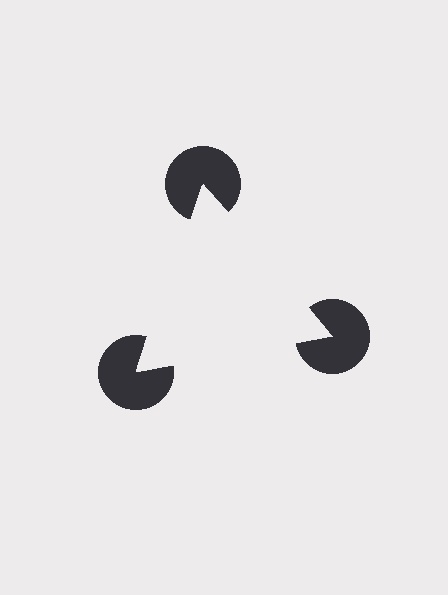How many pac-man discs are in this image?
There are 3 — one at each vertex of the illusory triangle.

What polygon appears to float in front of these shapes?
An illusory triangle — its edges are inferred from the aligned wedge cuts in the pac-man discs, not physically drawn.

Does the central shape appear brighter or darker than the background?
It typically appears slightly brighter than the background, even though no actual brightness change is drawn.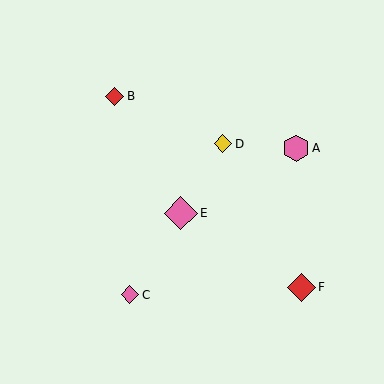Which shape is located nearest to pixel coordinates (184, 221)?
The pink diamond (labeled E) at (181, 213) is nearest to that location.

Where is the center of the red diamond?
The center of the red diamond is at (302, 287).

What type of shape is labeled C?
Shape C is a pink diamond.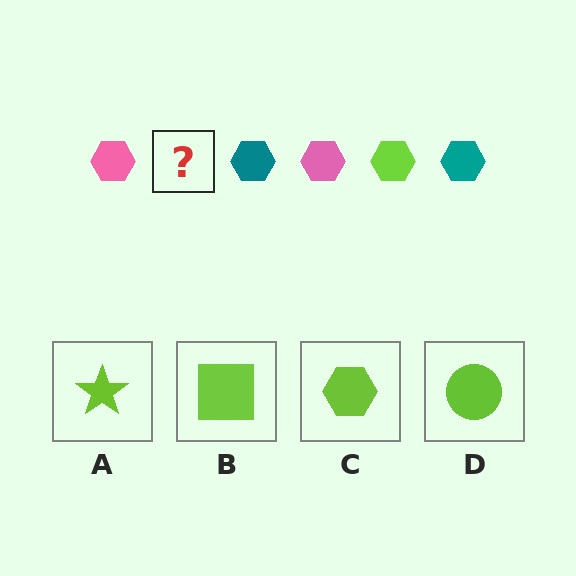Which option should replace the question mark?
Option C.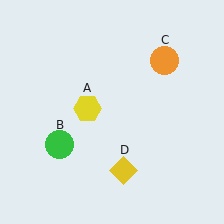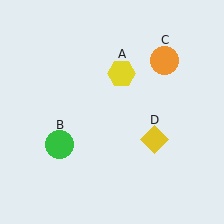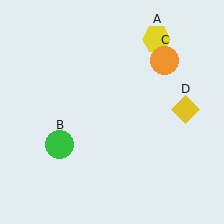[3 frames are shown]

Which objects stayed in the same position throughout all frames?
Green circle (object B) and orange circle (object C) remained stationary.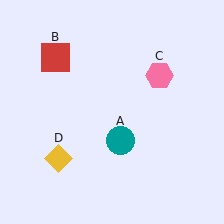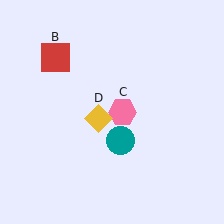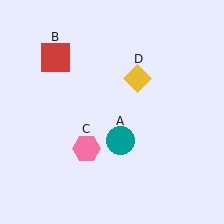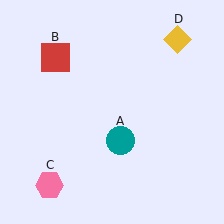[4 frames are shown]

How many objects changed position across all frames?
2 objects changed position: pink hexagon (object C), yellow diamond (object D).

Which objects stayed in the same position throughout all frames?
Teal circle (object A) and red square (object B) remained stationary.